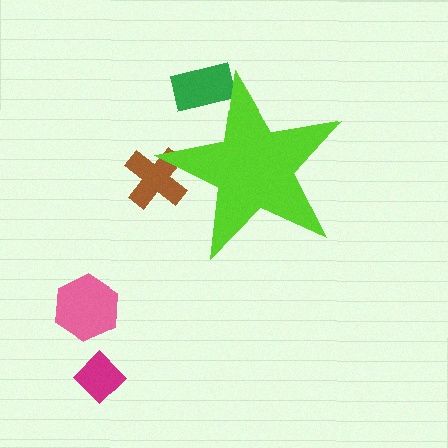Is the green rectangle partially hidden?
Yes, the green rectangle is partially hidden behind the lime star.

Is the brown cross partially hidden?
Yes, the brown cross is partially hidden behind the lime star.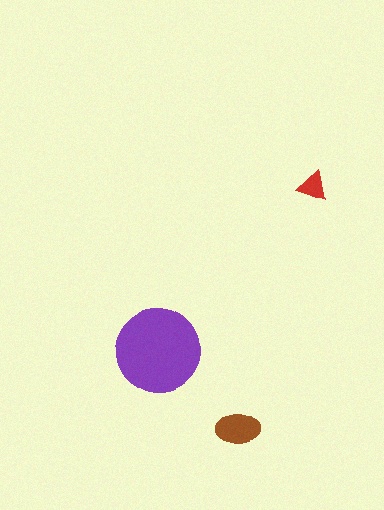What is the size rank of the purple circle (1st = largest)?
1st.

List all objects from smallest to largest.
The red triangle, the brown ellipse, the purple circle.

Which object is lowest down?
The brown ellipse is bottommost.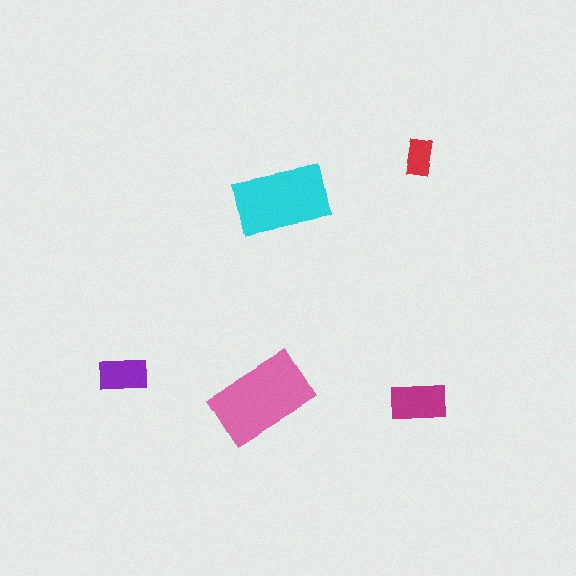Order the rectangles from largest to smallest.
the pink one, the cyan one, the magenta one, the purple one, the red one.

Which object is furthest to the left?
The purple rectangle is leftmost.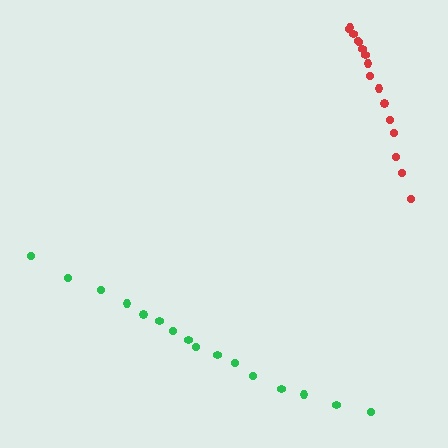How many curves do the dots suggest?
There are 2 distinct paths.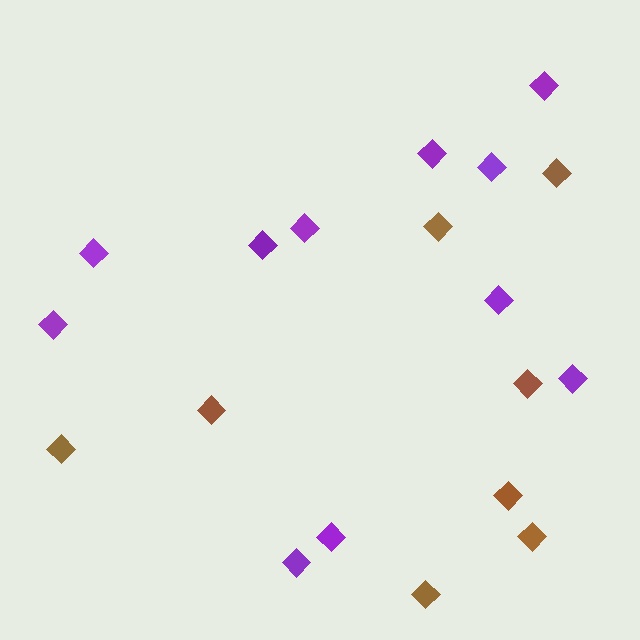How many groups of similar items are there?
There are 2 groups: one group of purple diamonds (11) and one group of brown diamonds (8).